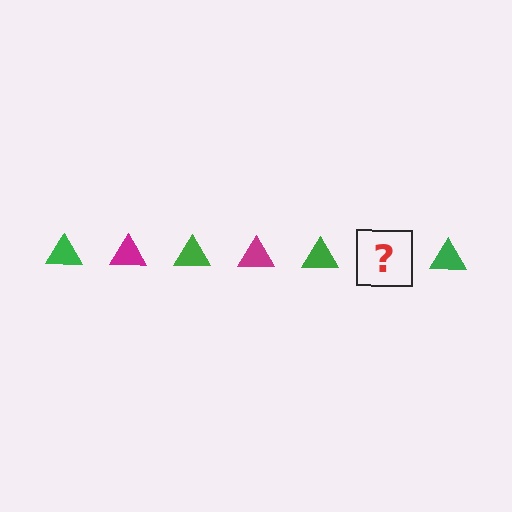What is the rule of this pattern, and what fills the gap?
The rule is that the pattern cycles through green, magenta triangles. The gap should be filled with a magenta triangle.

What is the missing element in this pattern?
The missing element is a magenta triangle.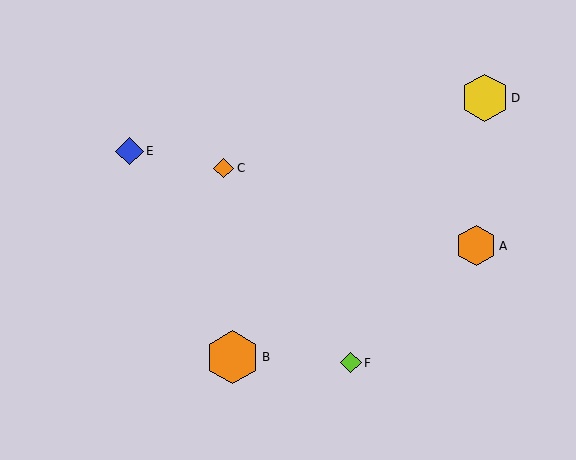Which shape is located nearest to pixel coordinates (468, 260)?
The orange hexagon (labeled A) at (476, 246) is nearest to that location.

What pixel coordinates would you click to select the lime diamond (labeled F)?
Click at (351, 363) to select the lime diamond F.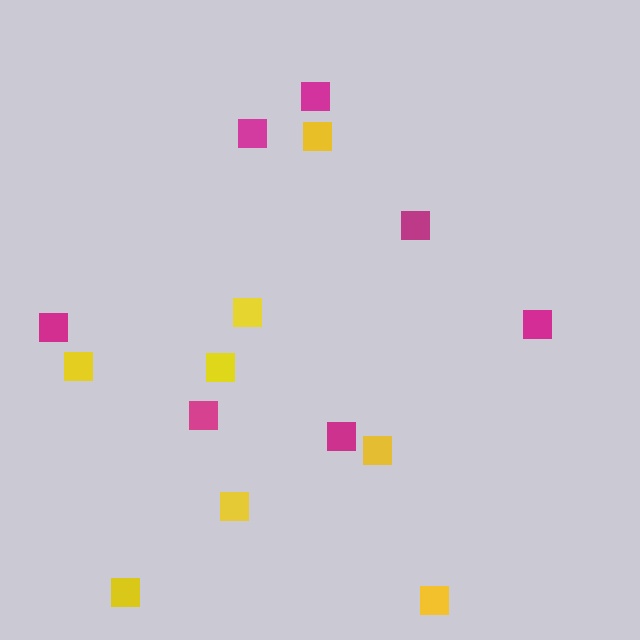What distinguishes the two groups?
There are 2 groups: one group of magenta squares (7) and one group of yellow squares (8).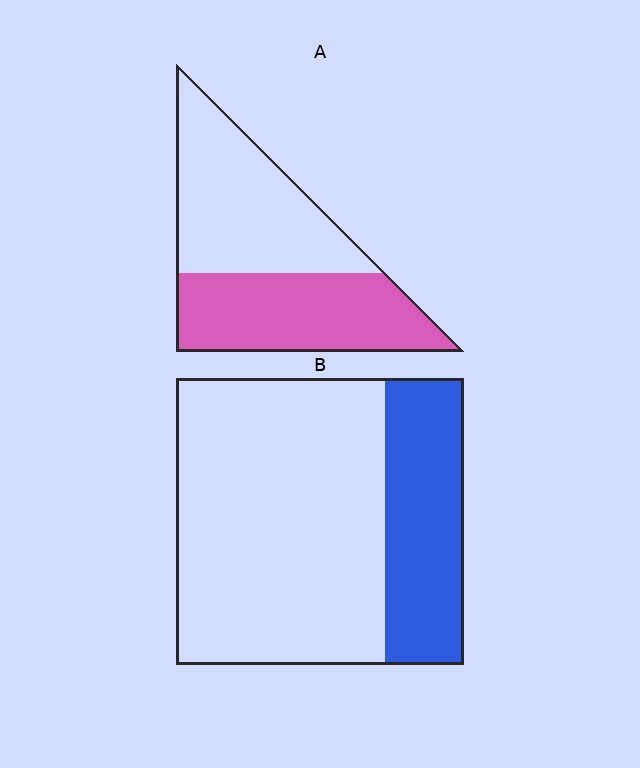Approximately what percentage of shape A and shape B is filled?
A is approximately 45% and B is approximately 25%.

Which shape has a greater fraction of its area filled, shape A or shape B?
Shape A.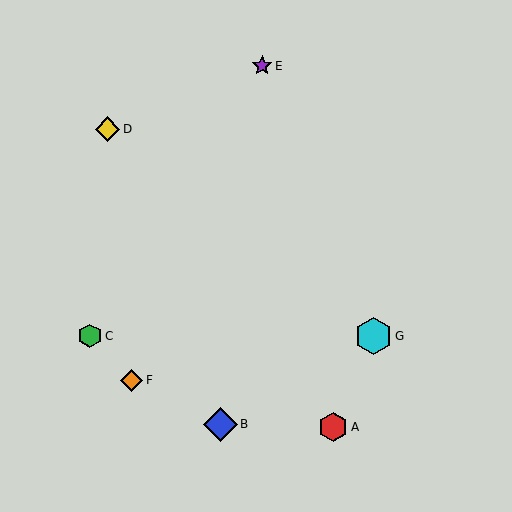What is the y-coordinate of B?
Object B is at y≈424.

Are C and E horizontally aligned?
No, C is at y≈336 and E is at y≈66.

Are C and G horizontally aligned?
Yes, both are at y≈336.